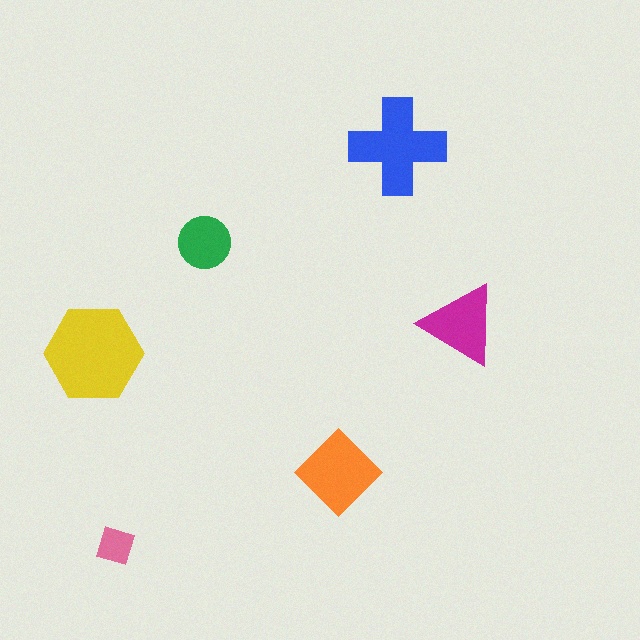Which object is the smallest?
The pink square.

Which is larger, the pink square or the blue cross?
The blue cross.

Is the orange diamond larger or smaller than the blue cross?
Smaller.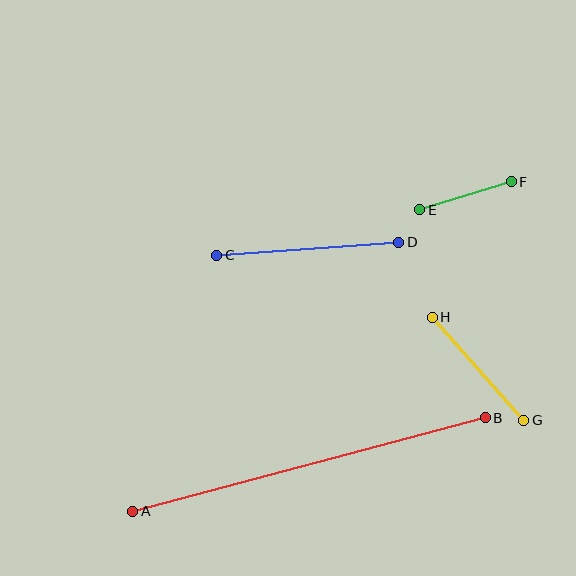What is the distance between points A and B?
The distance is approximately 365 pixels.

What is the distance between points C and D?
The distance is approximately 182 pixels.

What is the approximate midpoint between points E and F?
The midpoint is at approximately (466, 196) pixels.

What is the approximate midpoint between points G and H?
The midpoint is at approximately (478, 369) pixels.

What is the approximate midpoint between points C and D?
The midpoint is at approximately (308, 249) pixels.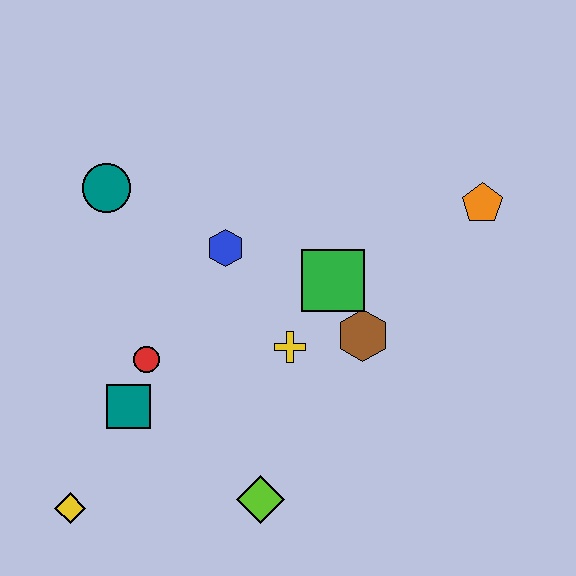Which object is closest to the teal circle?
The blue hexagon is closest to the teal circle.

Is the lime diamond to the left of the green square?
Yes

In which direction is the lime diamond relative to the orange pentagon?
The lime diamond is below the orange pentagon.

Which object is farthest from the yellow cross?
The yellow diamond is farthest from the yellow cross.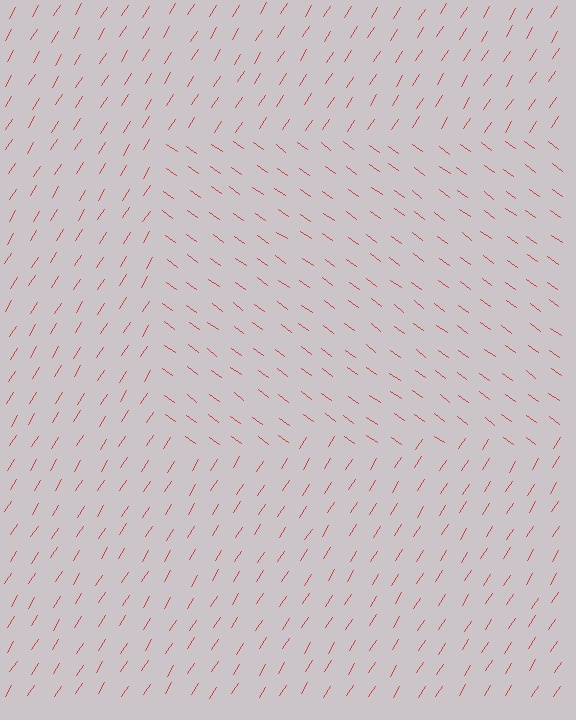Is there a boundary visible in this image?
Yes, there is a texture boundary formed by a change in line orientation.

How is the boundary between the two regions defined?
The boundary is defined purely by a change in line orientation (approximately 86 degrees difference). All lines are the same color and thickness.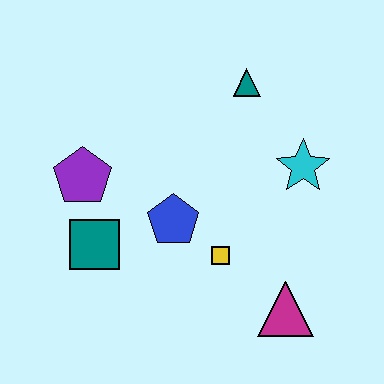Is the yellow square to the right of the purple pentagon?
Yes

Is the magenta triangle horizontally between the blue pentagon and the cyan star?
Yes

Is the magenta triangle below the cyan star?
Yes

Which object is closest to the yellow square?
The blue pentagon is closest to the yellow square.